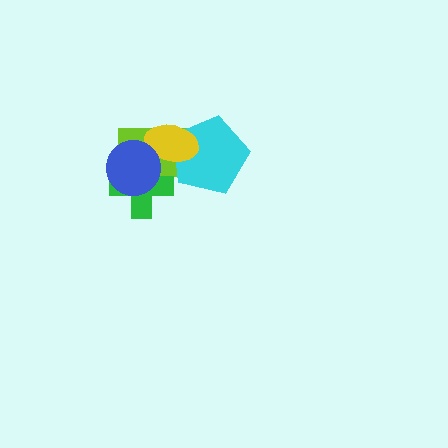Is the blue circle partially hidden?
No, no other shape covers it.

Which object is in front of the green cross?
The blue circle is in front of the green cross.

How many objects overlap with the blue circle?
3 objects overlap with the blue circle.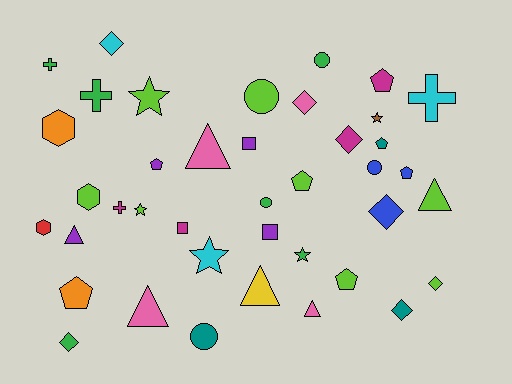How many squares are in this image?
There are 3 squares.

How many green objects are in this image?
There are 6 green objects.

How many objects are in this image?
There are 40 objects.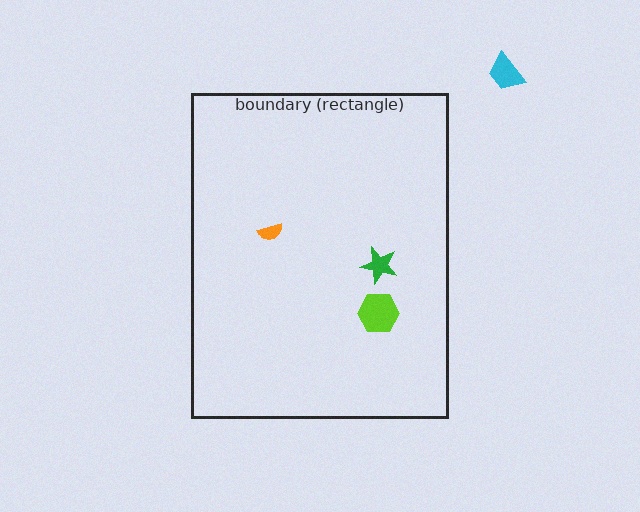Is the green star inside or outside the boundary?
Inside.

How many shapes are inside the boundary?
3 inside, 1 outside.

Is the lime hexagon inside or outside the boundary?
Inside.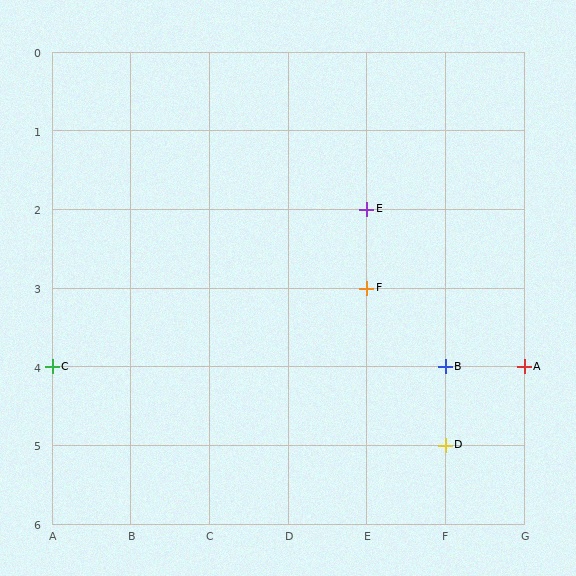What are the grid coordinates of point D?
Point D is at grid coordinates (F, 5).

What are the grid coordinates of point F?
Point F is at grid coordinates (E, 3).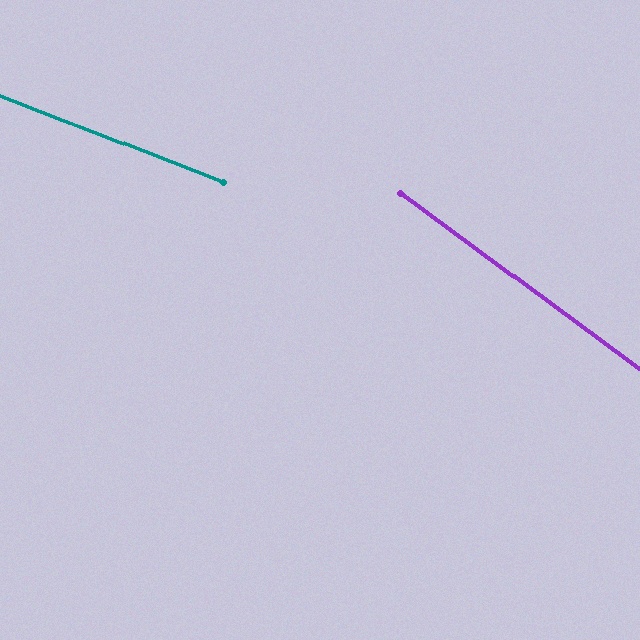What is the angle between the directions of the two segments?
Approximately 15 degrees.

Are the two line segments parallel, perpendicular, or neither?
Neither parallel nor perpendicular — they differ by about 15°.